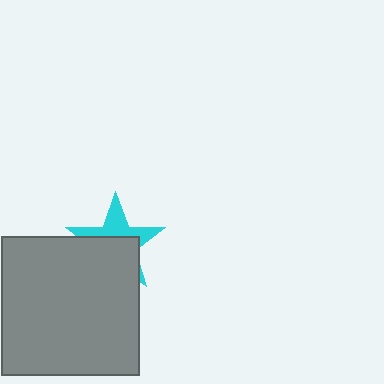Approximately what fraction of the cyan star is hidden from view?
Roughly 59% of the cyan star is hidden behind the gray square.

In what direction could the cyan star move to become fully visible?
The cyan star could move up. That would shift it out from behind the gray square entirely.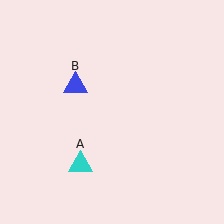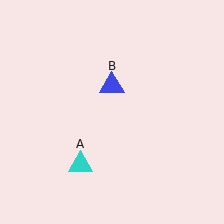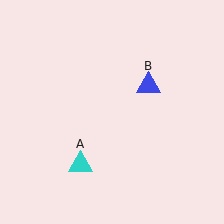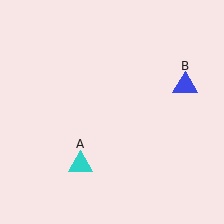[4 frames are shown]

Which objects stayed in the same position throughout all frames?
Cyan triangle (object A) remained stationary.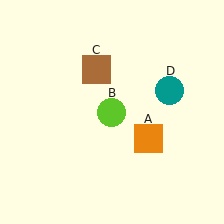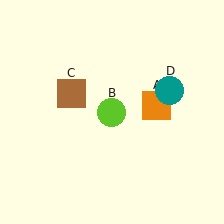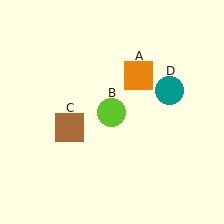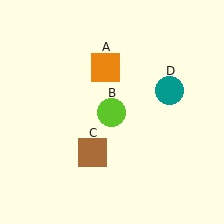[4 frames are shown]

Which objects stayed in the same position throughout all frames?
Lime circle (object B) and teal circle (object D) remained stationary.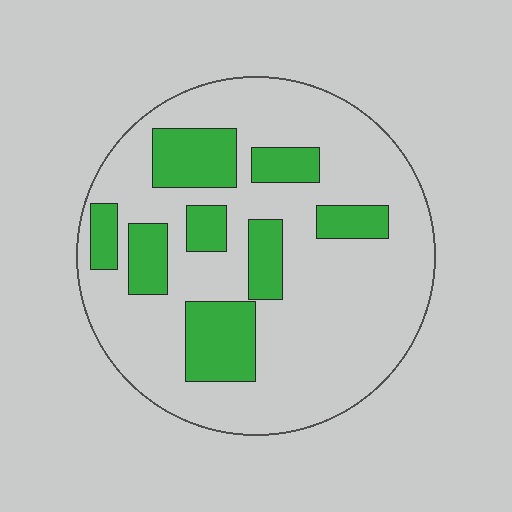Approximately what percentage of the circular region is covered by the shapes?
Approximately 25%.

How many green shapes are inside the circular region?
8.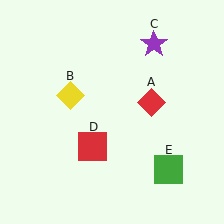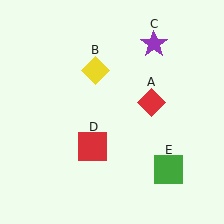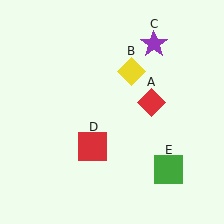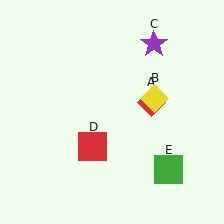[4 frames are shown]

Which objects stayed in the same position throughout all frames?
Red diamond (object A) and purple star (object C) and red square (object D) and green square (object E) remained stationary.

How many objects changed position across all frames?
1 object changed position: yellow diamond (object B).